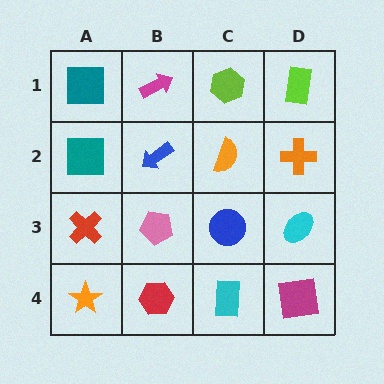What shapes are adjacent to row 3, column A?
A teal square (row 2, column A), an orange star (row 4, column A), a pink pentagon (row 3, column B).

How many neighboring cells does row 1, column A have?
2.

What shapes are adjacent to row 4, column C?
A blue circle (row 3, column C), a red hexagon (row 4, column B), a magenta square (row 4, column D).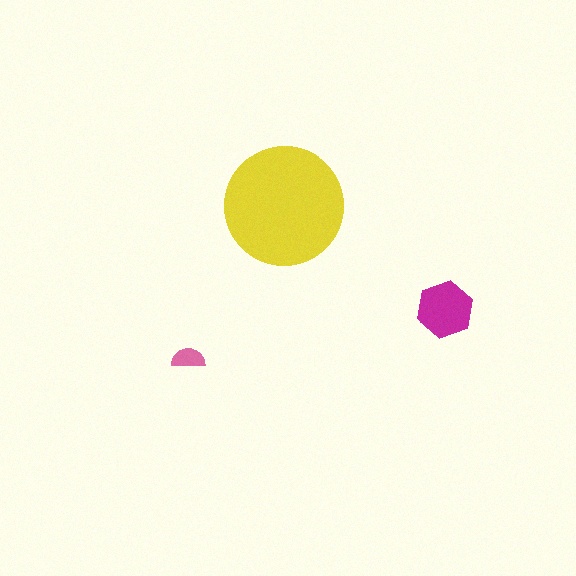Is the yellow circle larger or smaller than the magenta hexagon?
Larger.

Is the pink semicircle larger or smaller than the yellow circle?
Smaller.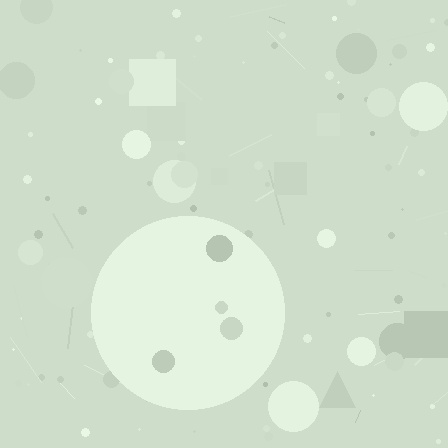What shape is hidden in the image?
A circle is hidden in the image.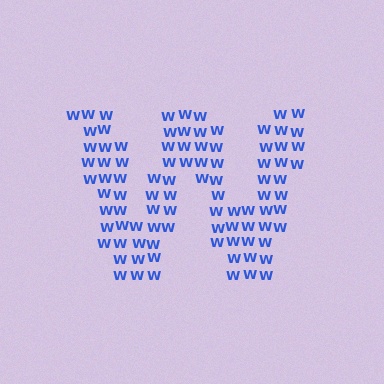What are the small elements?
The small elements are letter W's.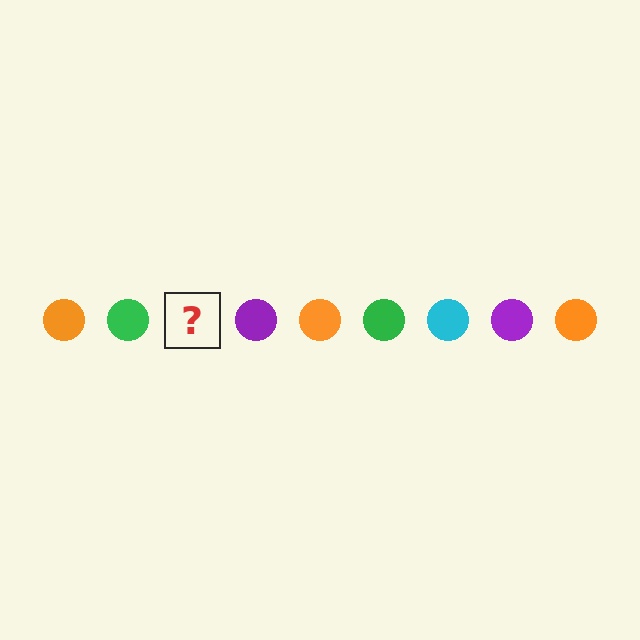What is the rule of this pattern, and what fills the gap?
The rule is that the pattern cycles through orange, green, cyan, purple circles. The gap should be filled with a cyan circle.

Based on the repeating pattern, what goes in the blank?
The blank should be a cyan circle.